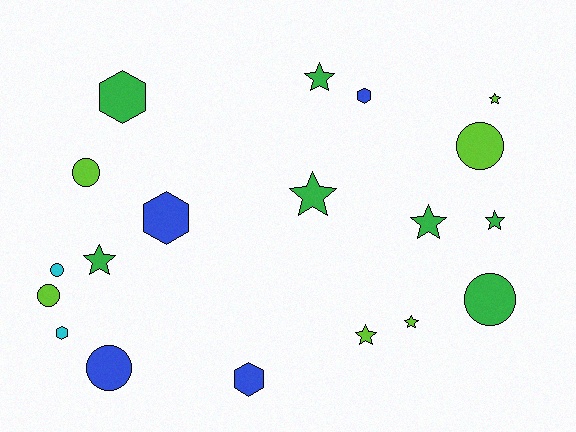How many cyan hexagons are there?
There is 1 cyan hexagon.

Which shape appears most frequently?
Star, with 8 objects.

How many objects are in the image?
There are 19 objects.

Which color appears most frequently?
Green, with 7 objects.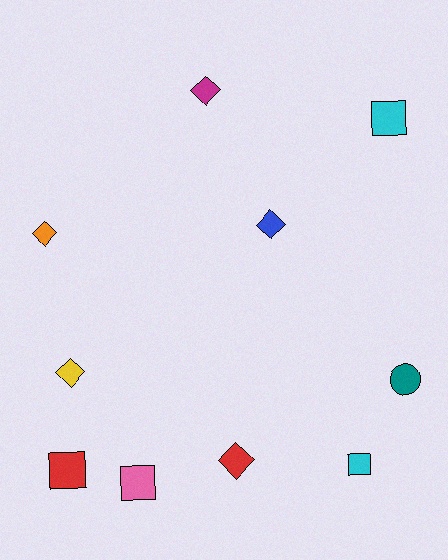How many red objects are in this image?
There are 2 red objects.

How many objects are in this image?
There are 10 objects.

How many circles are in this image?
There is 1 circle.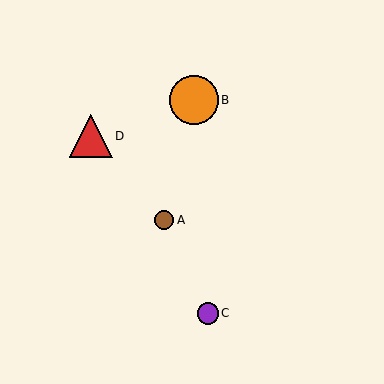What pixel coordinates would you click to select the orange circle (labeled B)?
Click at (194, 100) to select the orange circle B.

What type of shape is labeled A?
Shape A is a brown circle.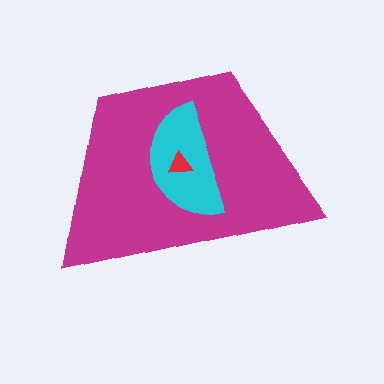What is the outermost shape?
The magenta trapezoid.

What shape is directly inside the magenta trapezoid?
The cyan semicircle.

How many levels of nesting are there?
3.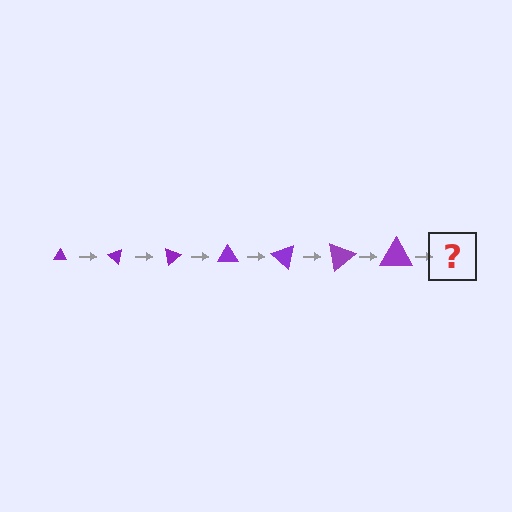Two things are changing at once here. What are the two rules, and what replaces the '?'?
The two rules are that the triangle grows larger each step and it rotates 40 degrees each step. The '?' should be a triangle, larger than the previous one and rotated 280 degrees from the start.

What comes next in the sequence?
The next element should be a triangle, larger than the previous one and rotated 280 degrees from the start.